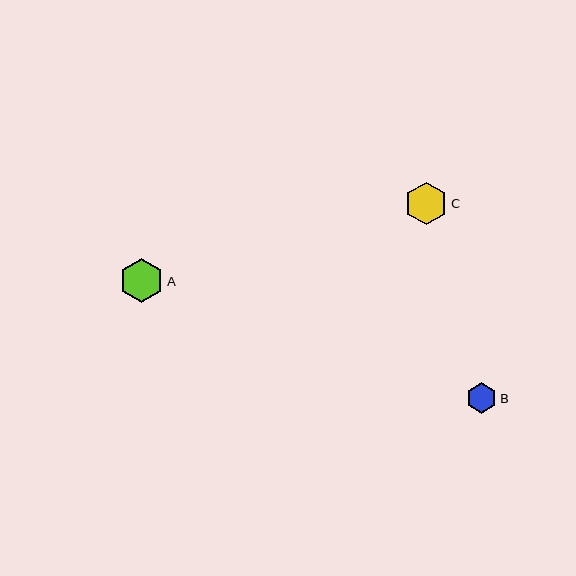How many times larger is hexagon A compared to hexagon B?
Hexagon A is approximately 1.5 times the size of hexagon B.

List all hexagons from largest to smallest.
From largest to smallest: A, C, B.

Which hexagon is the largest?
Hexagon A is the largest with a size of approximately 44 pixels.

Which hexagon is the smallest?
Hexagon B is the smallest with a size of approximately 30 pixels.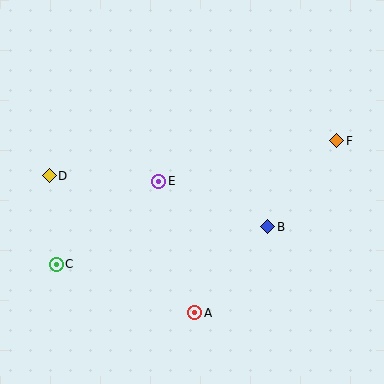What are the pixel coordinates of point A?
Point A is at (195, 313).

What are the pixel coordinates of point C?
Point C is at (56, 264).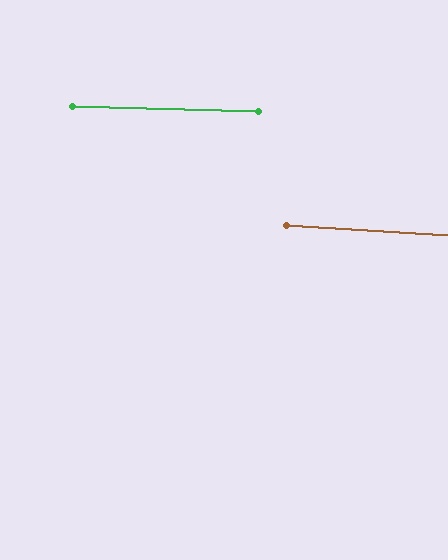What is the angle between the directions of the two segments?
Approximately 2 degrees.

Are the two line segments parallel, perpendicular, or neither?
Parallel — their directions differ by only 2.0°.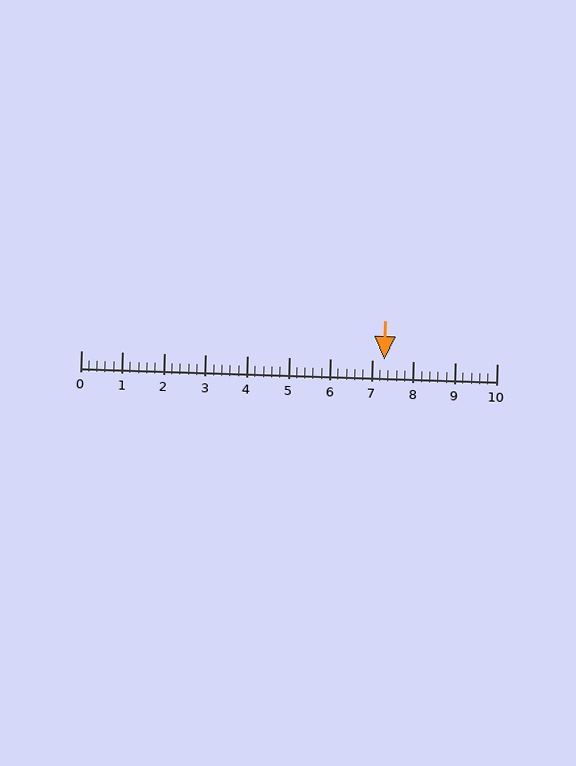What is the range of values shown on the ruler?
The ruler shows values from 0 to 10.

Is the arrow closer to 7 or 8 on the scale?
The arrow is closer to 7.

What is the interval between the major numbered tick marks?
The major tick marks are spaced 1 units apart.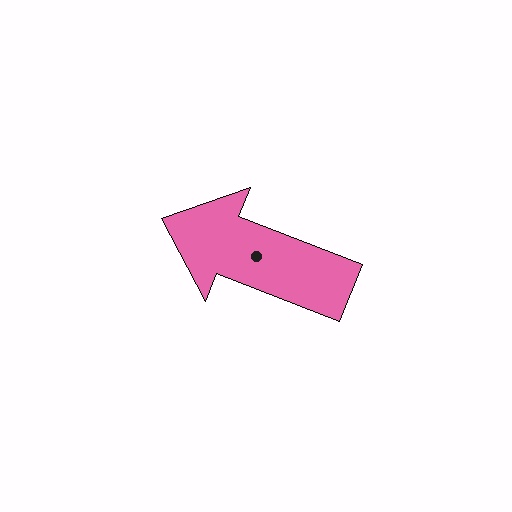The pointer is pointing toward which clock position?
Roughly 10 o'clock.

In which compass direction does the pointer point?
West.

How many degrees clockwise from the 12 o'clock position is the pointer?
Approximately 292 degrees.